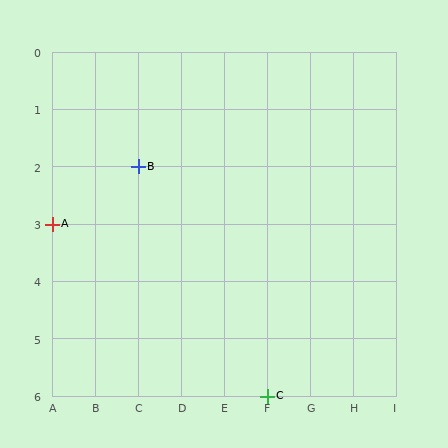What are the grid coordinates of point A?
Point A is at grid coordinates (A, 3).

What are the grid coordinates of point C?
Point C is at grid coordinates (F, 6).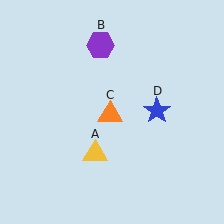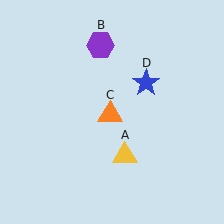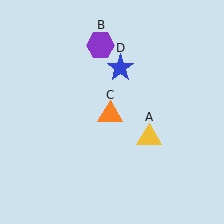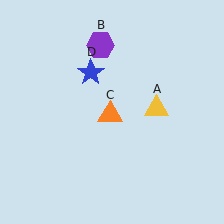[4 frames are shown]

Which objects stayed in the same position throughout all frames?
Purple hexagon (object B) and orange triangle (object C) remained stationary.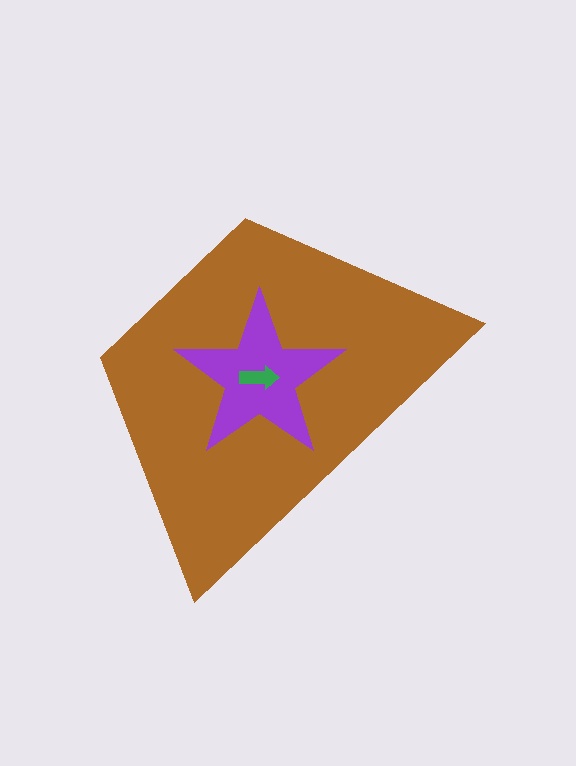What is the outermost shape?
The brown trapezoid.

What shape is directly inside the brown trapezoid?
The purple star.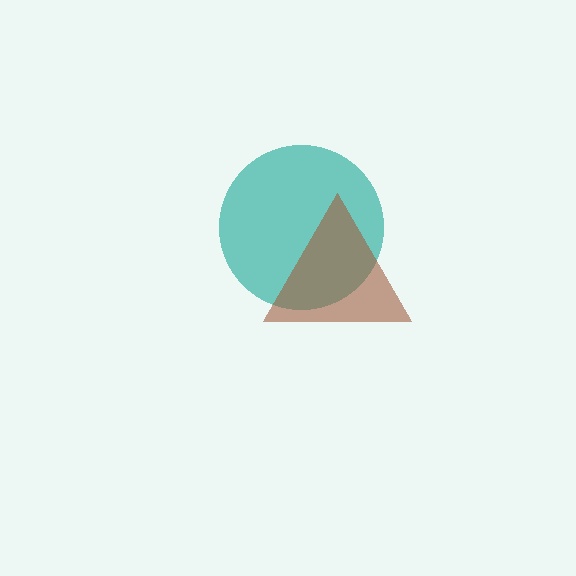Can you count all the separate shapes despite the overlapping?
Yes, there are 2 separate shapes.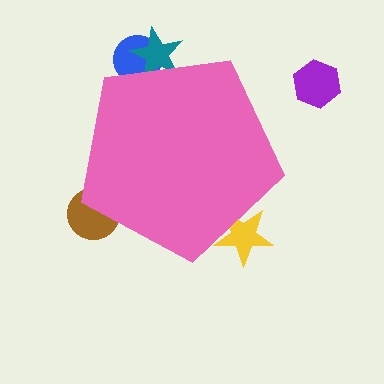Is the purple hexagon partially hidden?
No, the purple hexagon is fully visible.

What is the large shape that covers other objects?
A pink pentagon.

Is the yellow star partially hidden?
Yes, the yellow star is partially hidden behind the pink pentagon.